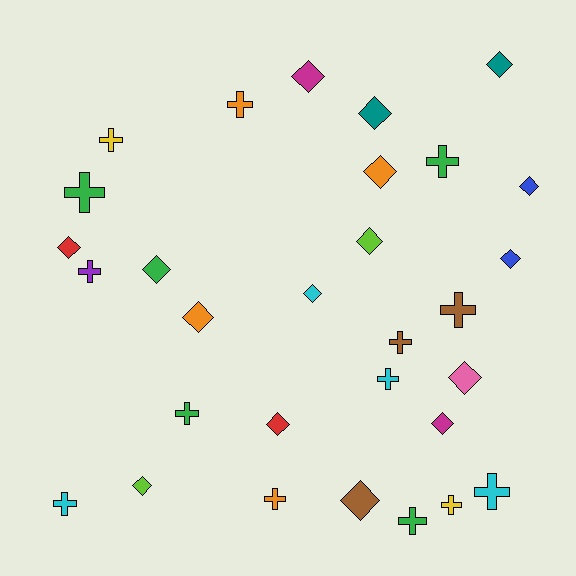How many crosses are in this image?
There are 14 crosses.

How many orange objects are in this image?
There are 4 orange objects.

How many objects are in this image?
There are 30 objects.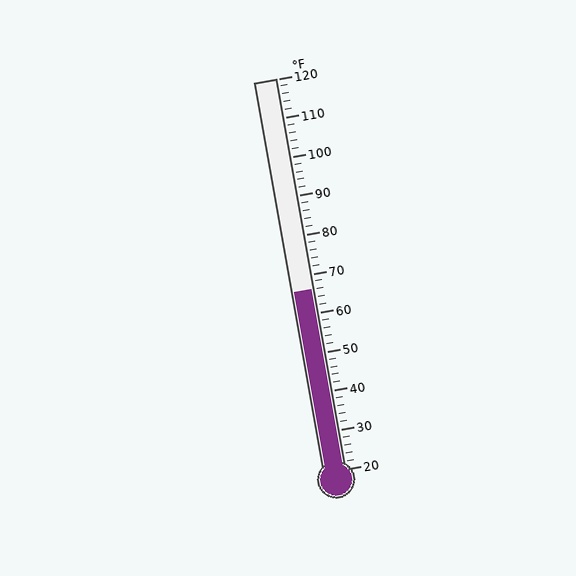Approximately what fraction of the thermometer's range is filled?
The thermometer is filled to approximately 45% of its range.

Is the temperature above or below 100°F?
The temperature is below 100°F.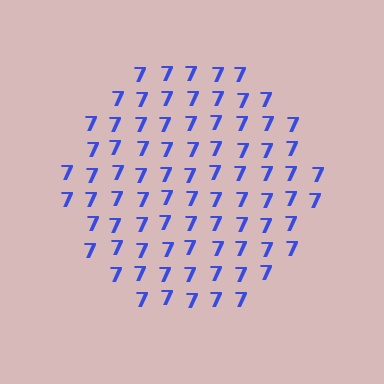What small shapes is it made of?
It is made of small digit 7's.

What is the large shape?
The large shape is a circle.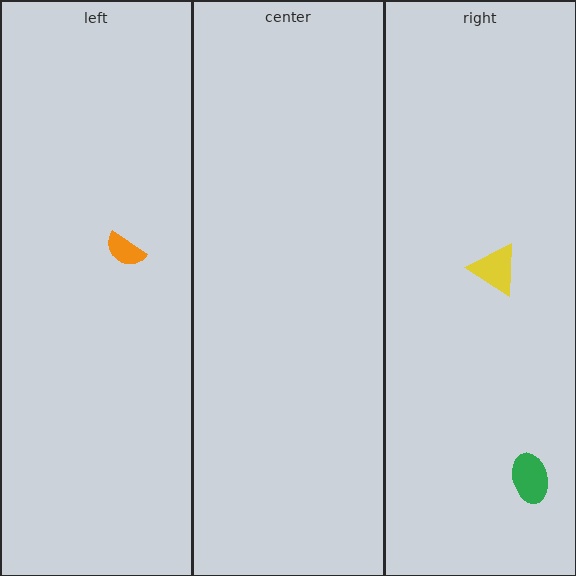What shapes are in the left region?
The orange semicircle.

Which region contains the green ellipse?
The right region.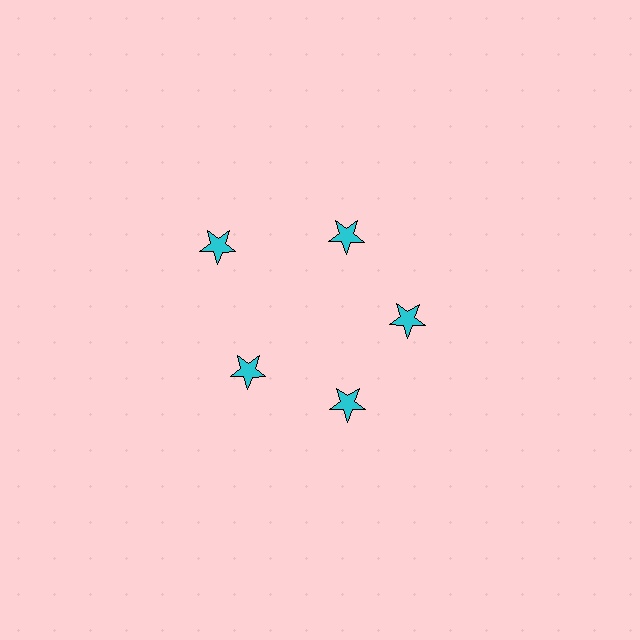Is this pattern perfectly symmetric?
No. The 5 cyan stars are arranged in a ring, but one element near the 10 o'clock position is pushed outward from the center, breaking the 5-fold rotational symmetry.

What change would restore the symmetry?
The symmetry would be restored by moving it inward, back onto the ring so that all 5 stars sit at equal angles and equal distance from the center.